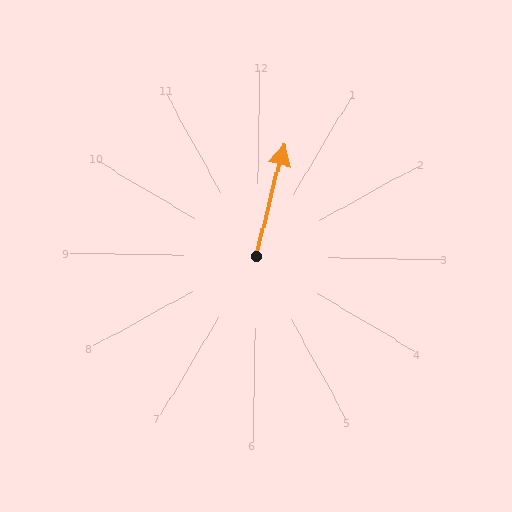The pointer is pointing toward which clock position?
Roughly 12 o'clock.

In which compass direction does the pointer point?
North.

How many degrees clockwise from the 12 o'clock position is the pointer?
Approximately 13 degrees.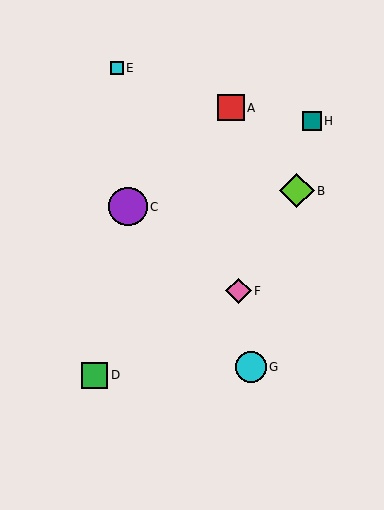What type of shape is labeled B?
Shape B is a lime diamond.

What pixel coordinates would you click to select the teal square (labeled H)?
Click at (312, 121) to select the teal square H.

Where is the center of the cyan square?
The center of the cyan square is at (117, 68).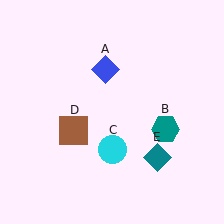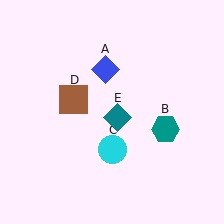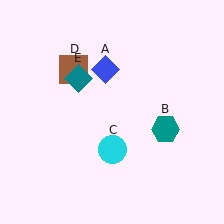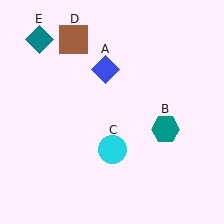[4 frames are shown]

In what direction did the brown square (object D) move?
The brown square (object D) moved up.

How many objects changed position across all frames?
2 objects changed position: brown square (object D), teal diamond (object E).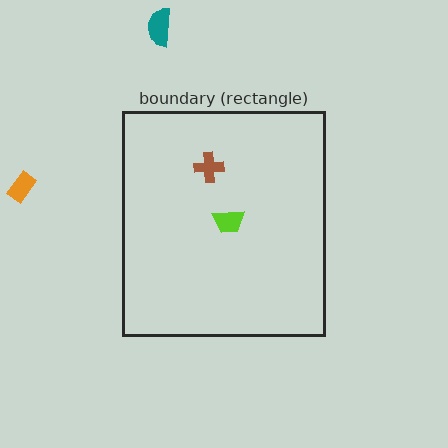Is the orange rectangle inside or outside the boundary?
Outside.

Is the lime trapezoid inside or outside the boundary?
Inside.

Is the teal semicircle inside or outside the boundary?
Outside.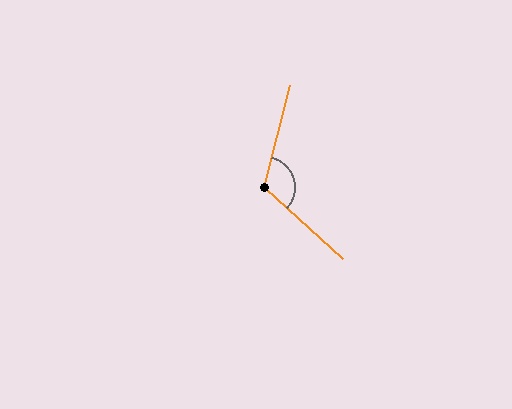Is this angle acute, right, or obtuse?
It is obtuse.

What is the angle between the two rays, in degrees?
Approximately 118 degrees.